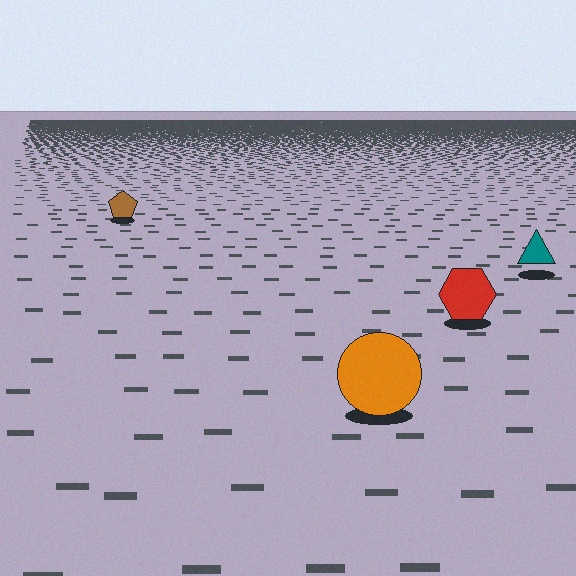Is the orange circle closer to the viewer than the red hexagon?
Yes. The orange circle is closer — you can tell from the texture gradient: the ground texture is coarser near it.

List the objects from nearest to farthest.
From nearest to farthest: the orange circle, the red hexagon, the teal triangle, the brown pentagon.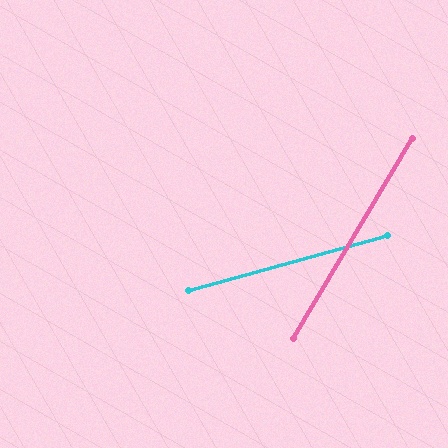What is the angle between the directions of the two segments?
Approximately 44 degrees.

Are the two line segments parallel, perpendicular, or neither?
Neither parallel nor perpendicular — they differ by about 44°.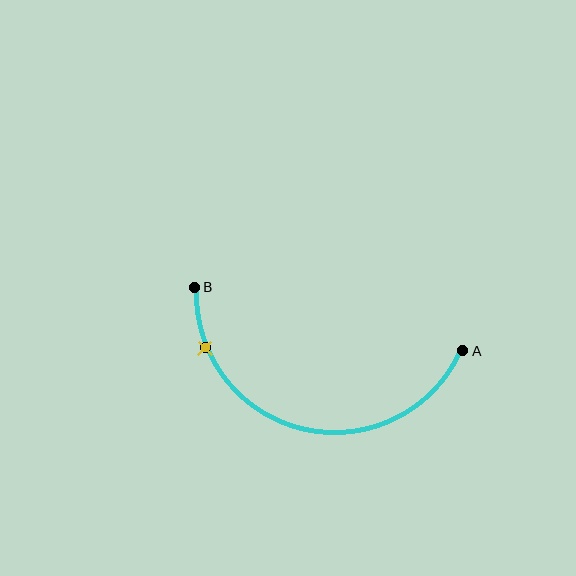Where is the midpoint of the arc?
The arc midpoint is the point on the curve farthest from the straight line joining A and B. It sits below that line.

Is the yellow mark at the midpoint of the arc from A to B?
No. The yellow mark lies on the arc but is closer to endpoint B. The arc midpoint would be at the point on the curve equidistant along the arc from both A and B.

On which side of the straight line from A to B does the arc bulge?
The arc bulges below the straight line connecting A and B.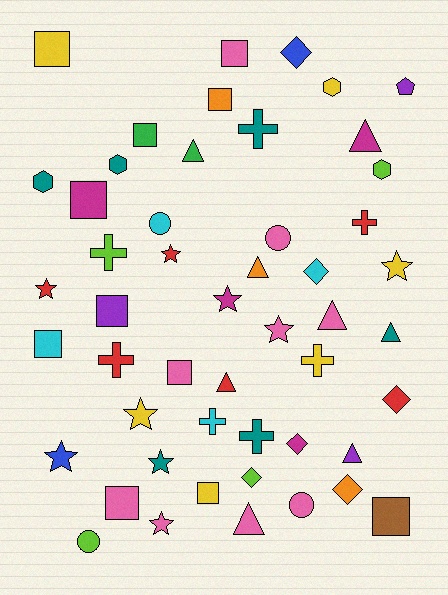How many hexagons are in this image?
There are 4 hexagons.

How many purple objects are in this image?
There are 3 purple objects.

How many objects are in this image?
There are 50 objects.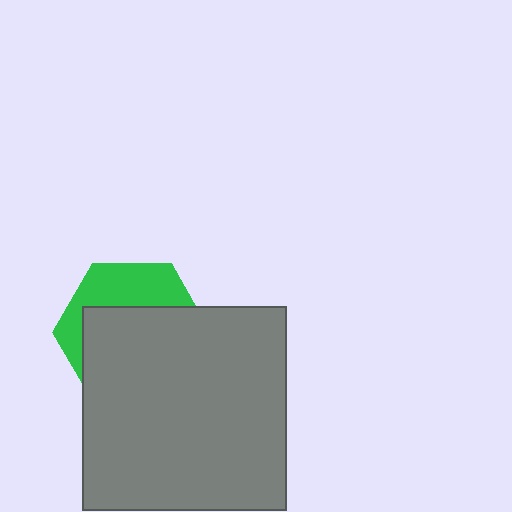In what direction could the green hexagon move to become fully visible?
The green hexagon could move up. That would shift it out from behind the gray square entirely.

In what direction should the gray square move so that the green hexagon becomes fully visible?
The gray square should move down. That is the shortest direction to clear the overlap and leave the green hexagon fully visible.